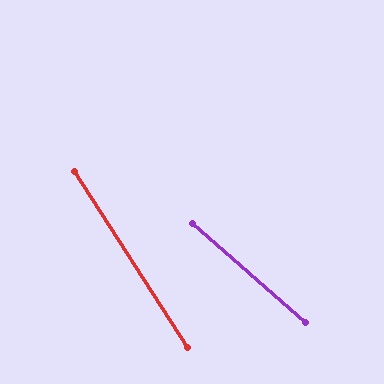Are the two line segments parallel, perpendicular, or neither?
Neither parallel nor perpendicular — they differ by about 16°.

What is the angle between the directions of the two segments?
Approximately 16 degrees.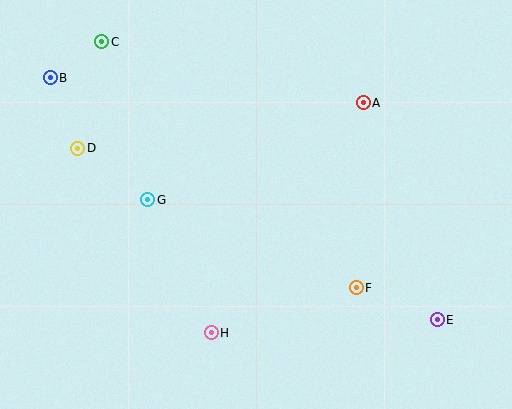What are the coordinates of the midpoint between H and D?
The midpoint between H and D is at (145, 241).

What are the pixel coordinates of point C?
Point C is at (102, 42).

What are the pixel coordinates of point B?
Point B is at (50, 78).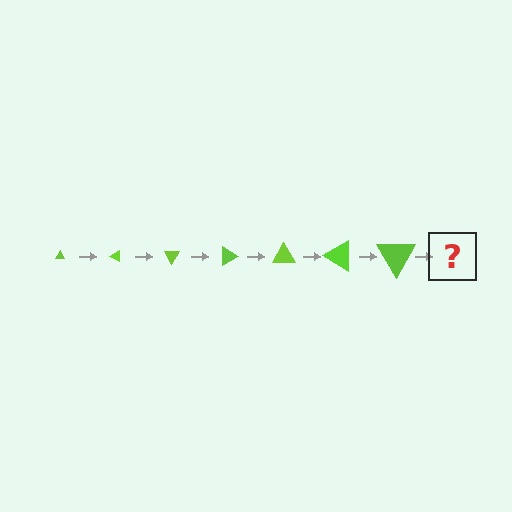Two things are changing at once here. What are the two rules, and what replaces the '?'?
The two rules are that the triangle grows larger each step and it rotates 30 degrees each step. The '?' should be a triangle, larger than the previous one and rotated 210 degrees from the start.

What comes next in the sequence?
The next element should be a triangle, larger than the previous one and rotated 210 degrees from the start.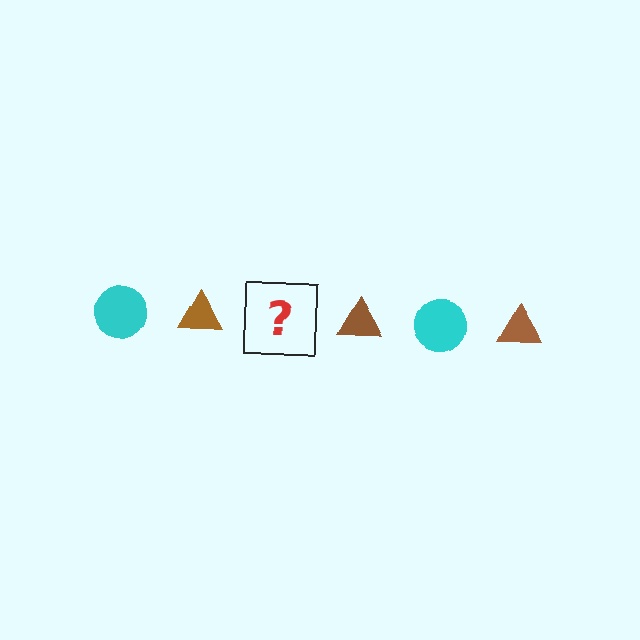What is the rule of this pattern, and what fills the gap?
The rule is that the pattern alternates between cyan circle and brown triangle. The gap should be filled with a cyan circle.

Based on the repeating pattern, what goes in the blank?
The blank should be a cyan circle.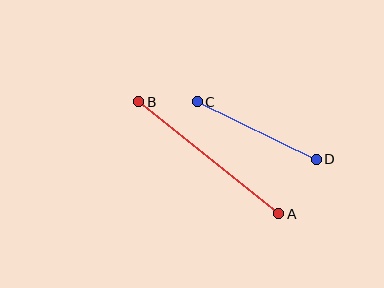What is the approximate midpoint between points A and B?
The midpoint is at approximately (209, 158) pixels.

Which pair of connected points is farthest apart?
Points A and B are farthest apart.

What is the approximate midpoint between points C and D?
The midpoint is at approximately (257, 131) pixels.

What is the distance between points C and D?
The distance is approximately 132 pixels.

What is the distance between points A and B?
The distance is approximately 180 pixels.